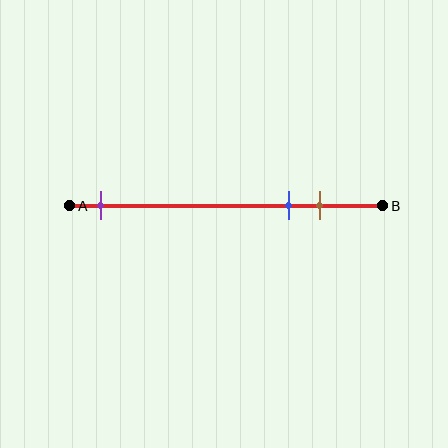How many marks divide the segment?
There are 3 marks dividing the segment.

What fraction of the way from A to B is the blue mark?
The blue mark is approximately 70% (0.7) of the way from A to B.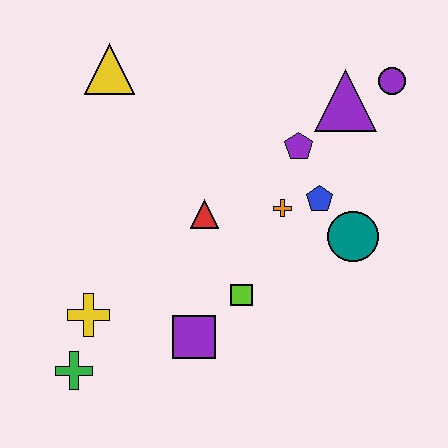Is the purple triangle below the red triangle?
No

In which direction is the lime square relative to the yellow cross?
The lime square is to the right of the yellow cross.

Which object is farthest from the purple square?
The purple circle is farthest from the purple square.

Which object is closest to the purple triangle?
The purple circle is closest to the purple triangle.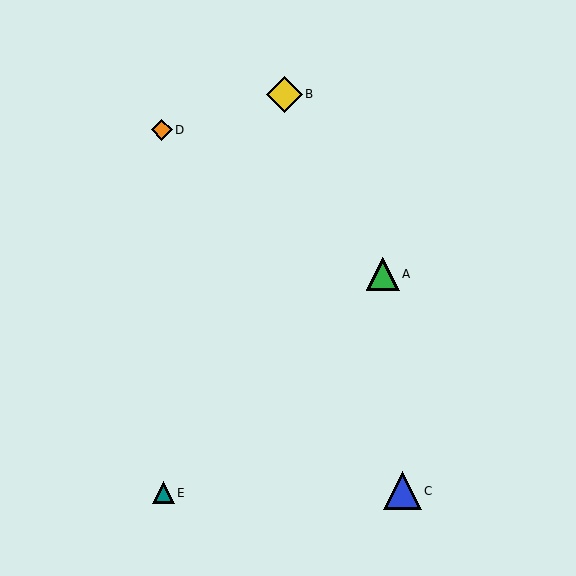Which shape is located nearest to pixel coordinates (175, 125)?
The orange diamond (labeled D) at (162, 130) is nearest to that location.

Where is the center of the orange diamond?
The center of the orange diamond is at (162, 130).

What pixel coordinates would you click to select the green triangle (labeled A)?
Click at (383, 274) to select the green triangle A.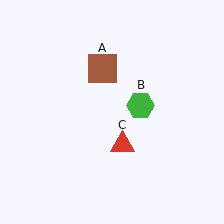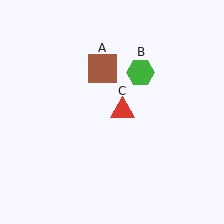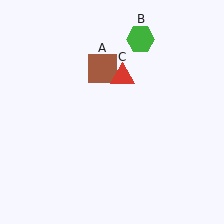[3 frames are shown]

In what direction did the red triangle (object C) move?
The red triangle (object C) moved up.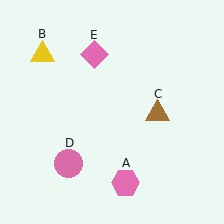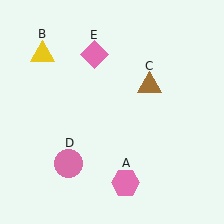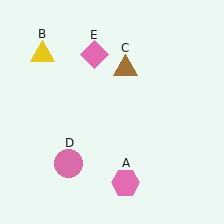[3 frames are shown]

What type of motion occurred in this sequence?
The brown triangle (object C) rotated counterclockwise around the center of the scene.